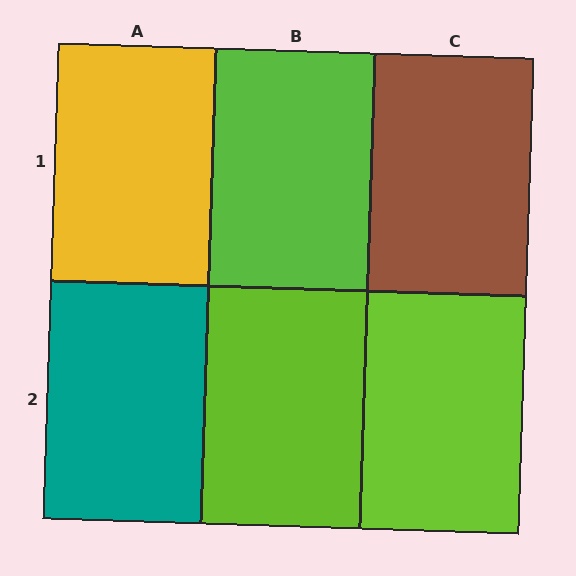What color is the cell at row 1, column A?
Yellow.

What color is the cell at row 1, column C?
Brown.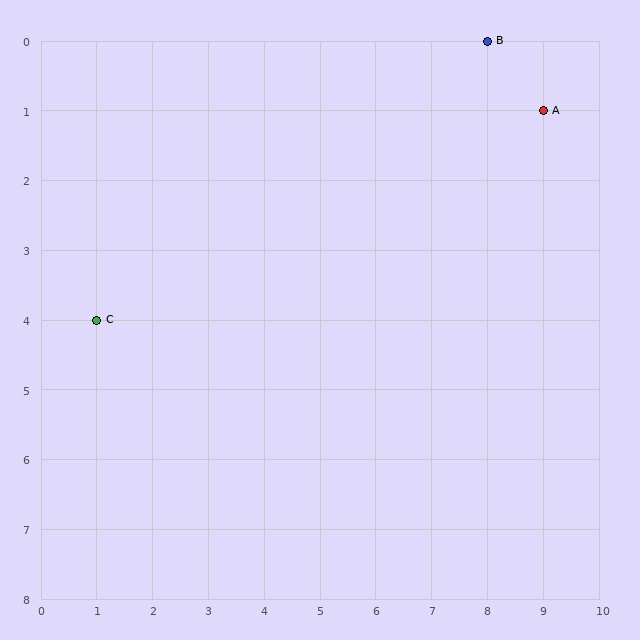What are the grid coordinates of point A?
Point A is at grid coordinates (9, 1).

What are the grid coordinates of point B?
Point B is at grid coordinates (8, 0).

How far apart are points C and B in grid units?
Points C and B are 7 columns and 4 rows apart (about 8.1 grid units diagonally).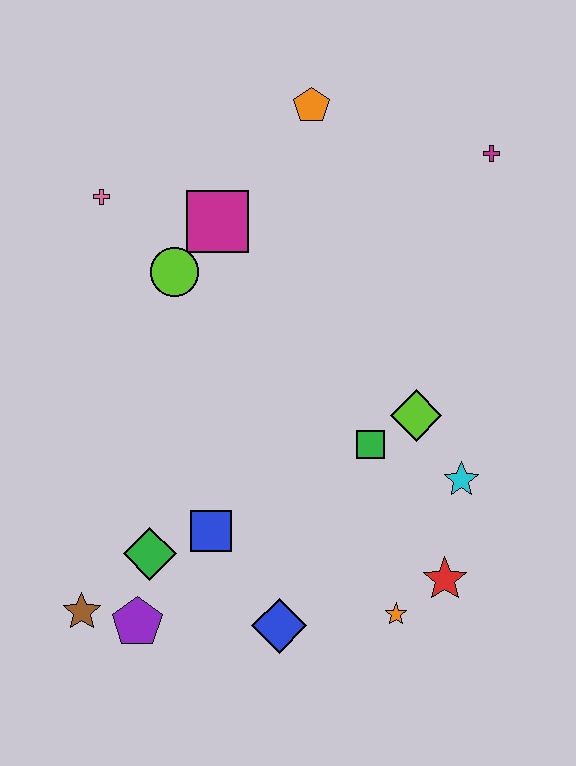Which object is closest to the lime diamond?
The green square is closest to the lime diamond.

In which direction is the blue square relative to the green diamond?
The blue square is to the right of the green diamond.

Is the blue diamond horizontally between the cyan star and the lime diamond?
No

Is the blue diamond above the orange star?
No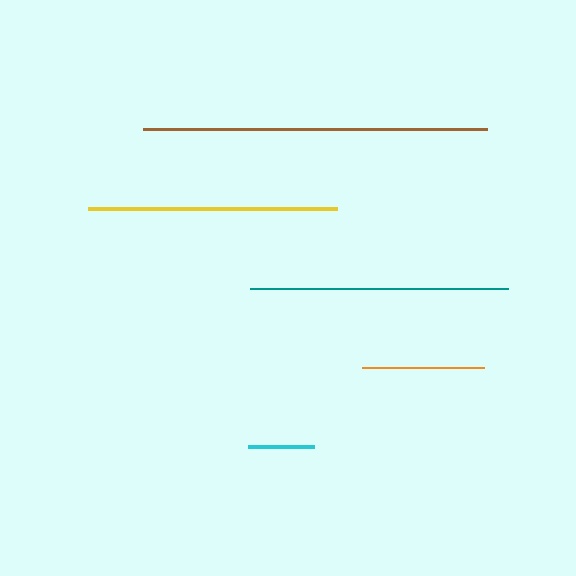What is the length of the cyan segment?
The cyan segment is approximately 66 pixels long.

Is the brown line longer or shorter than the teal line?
The brown line is longer than the teal line.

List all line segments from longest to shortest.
From longest to shortest: brown, teal, yellow, orange, cyan.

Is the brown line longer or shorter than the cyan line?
The brown line is longer than the cyan line.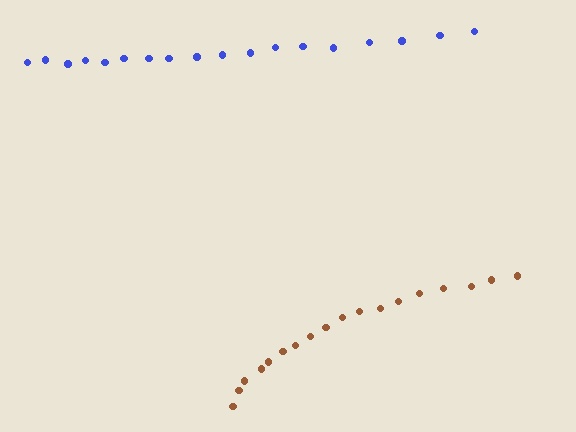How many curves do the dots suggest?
There are 2 distinct paths.